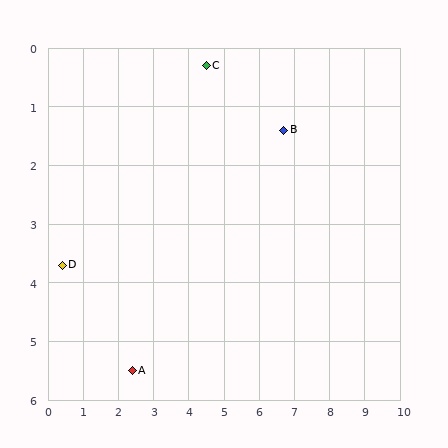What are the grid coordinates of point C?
Point C is at approximately (4.5, 0.3).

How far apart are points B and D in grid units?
Points B and D are about 6.7 grid units apart.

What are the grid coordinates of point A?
Point A is at approximately (2.4, 5.5).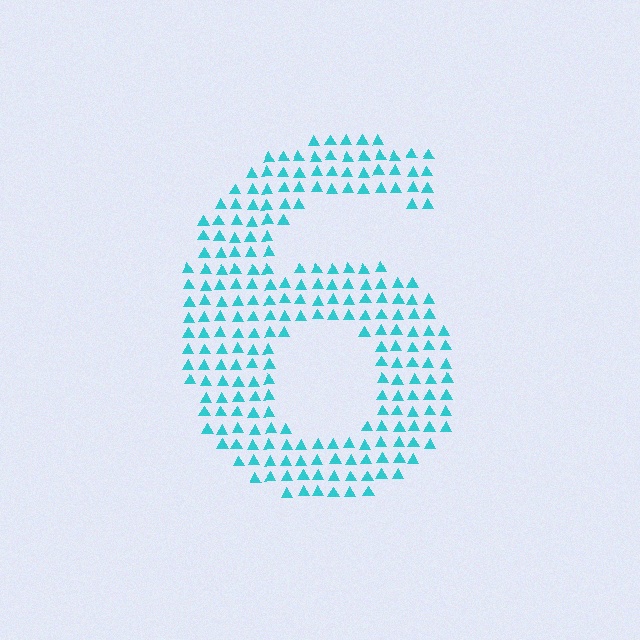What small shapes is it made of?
It is made of small triangles.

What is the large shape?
The large shape is the digit 6.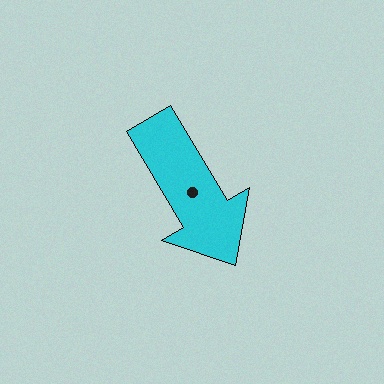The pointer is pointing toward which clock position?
Roughly 5 o'clock.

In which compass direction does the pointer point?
Southeast.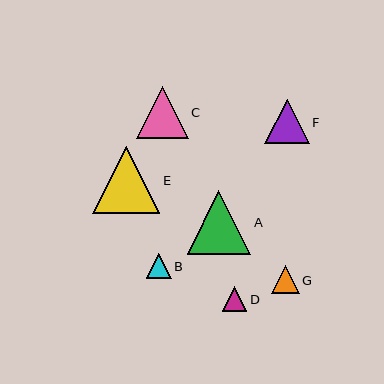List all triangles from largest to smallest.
From largest to smallest: E, A, C, F, G, B, D.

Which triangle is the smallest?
Triangle D is the smallest with a size of approximately 24 pixels.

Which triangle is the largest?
Triangle E is the largest with a size of approximately 67 pixels.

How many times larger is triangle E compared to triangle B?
Triangle E is approximately 2.7 times the size of triangle B.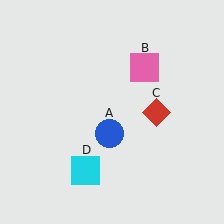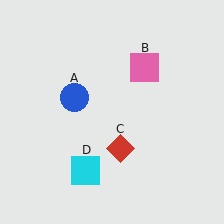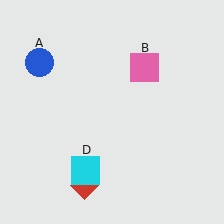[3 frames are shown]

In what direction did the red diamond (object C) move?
The red diamond (object C) moved down and to the left.